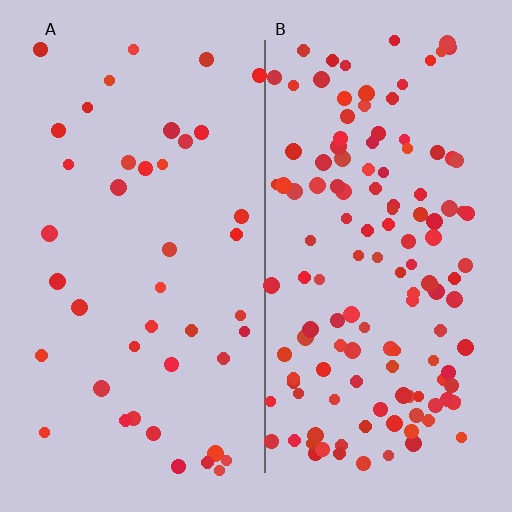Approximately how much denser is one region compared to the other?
Approximately 3.1× — region B over region A.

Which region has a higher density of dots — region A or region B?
B (the right).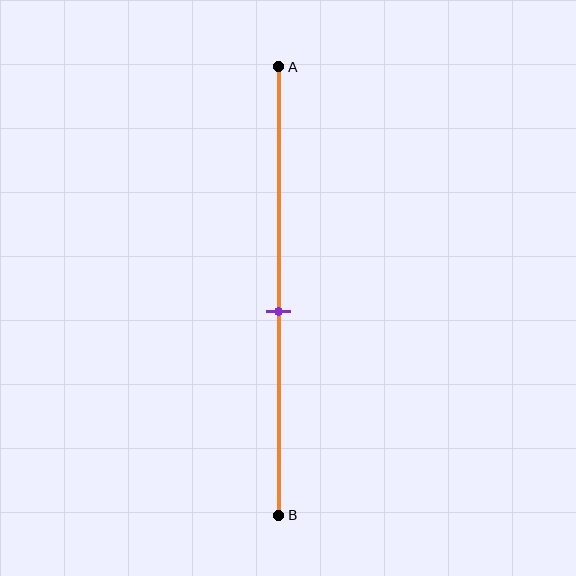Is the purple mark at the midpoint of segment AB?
No, the mark is at about 55% from A, not at the 50% midpoint.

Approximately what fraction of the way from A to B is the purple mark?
The purple mark is approximately 55% of the way from A to B.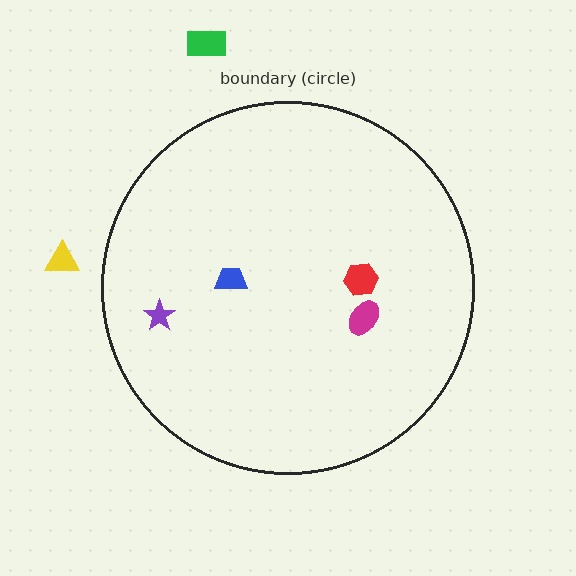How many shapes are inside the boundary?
4 inside, 2 outside.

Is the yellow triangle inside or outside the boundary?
Outside.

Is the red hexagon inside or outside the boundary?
Inside.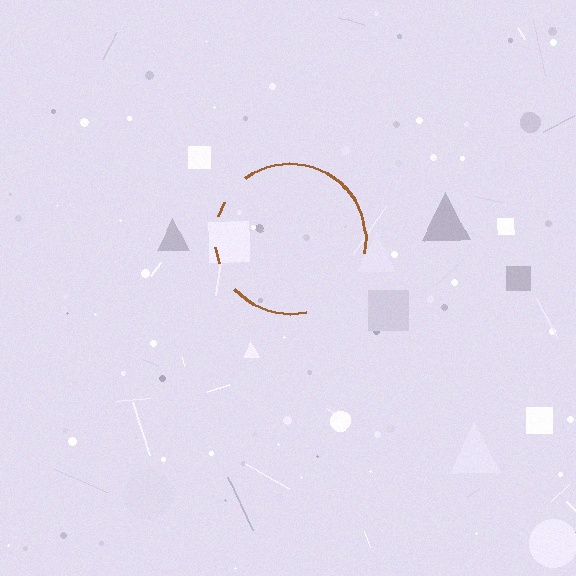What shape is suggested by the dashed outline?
The dashed outline suggests a circle.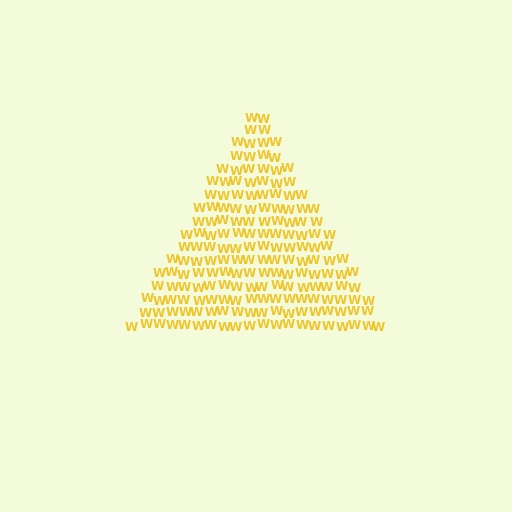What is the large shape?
The large shape is a triangle.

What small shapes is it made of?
It is made of small letter W's.